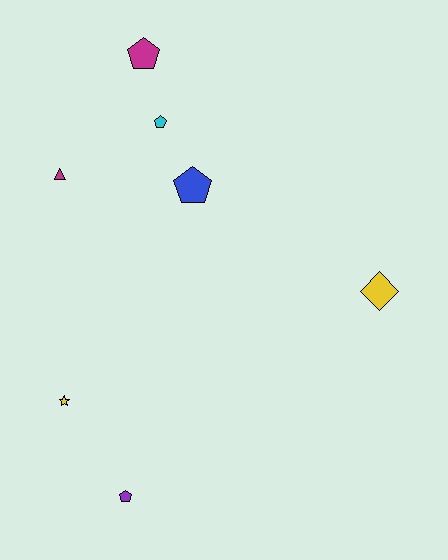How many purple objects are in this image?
There is 1 purple object.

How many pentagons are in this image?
There are 4 pentagons.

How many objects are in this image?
There are 7 objects.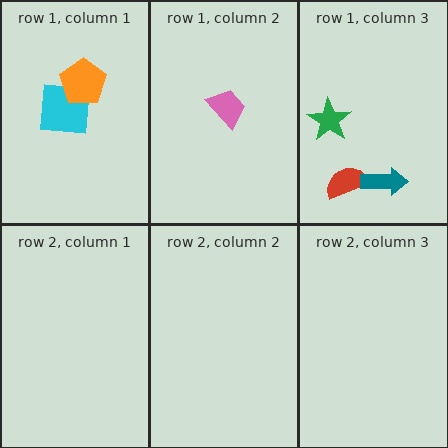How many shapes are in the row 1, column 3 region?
3.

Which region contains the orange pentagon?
The row 1, column 1 region.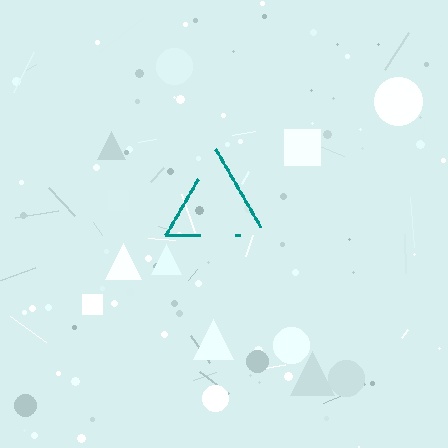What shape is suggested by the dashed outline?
The dashed outline suggests a triangle.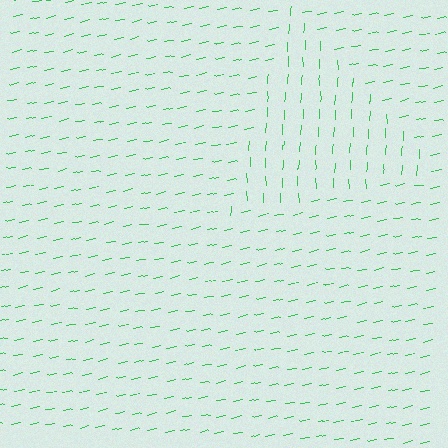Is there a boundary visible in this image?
Yes, there is a texture boundary formed by a change in line orientation.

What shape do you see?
I see a triangle.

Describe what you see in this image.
The image is filled with small green line segments. A triangle region in the image has lines oriented differently from the surrounding lines, creating a visible texture boundary.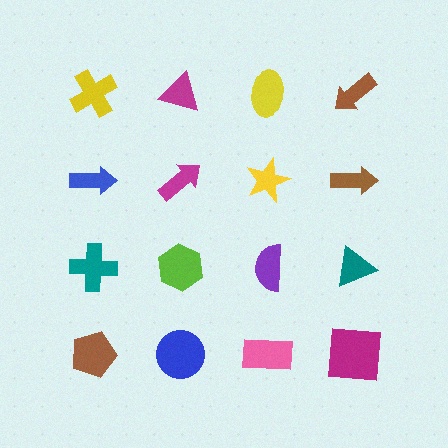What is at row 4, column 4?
A magenta square.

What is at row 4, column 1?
A brown pentagon.